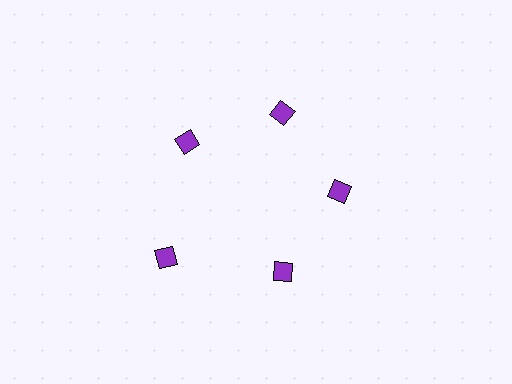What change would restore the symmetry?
The symmetry would be restored by moving it inward, back onto the ring so that all 5 diamonds sit at equal angles and equal distance from the center.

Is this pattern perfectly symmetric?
No. The 5 purple diamonds are arranged in a ring, but one element near the 8 o'clock position is pushed outward from the center, breaking the 5-fold rotational symmetry.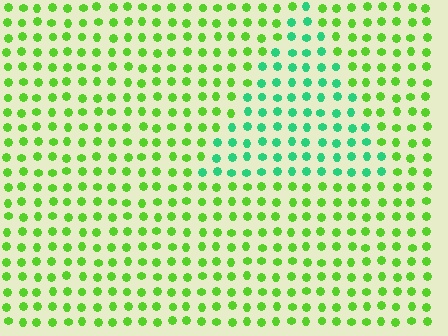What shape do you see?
I see a triangle.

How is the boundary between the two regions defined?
The boundary is defined purely by a slight shift in hue (about 46 degrees). Spacing, size, and orientation are identical on both sides.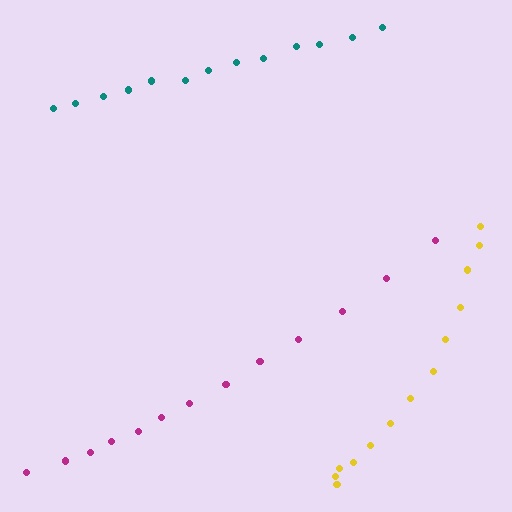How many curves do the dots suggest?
There are 3 distinct paths.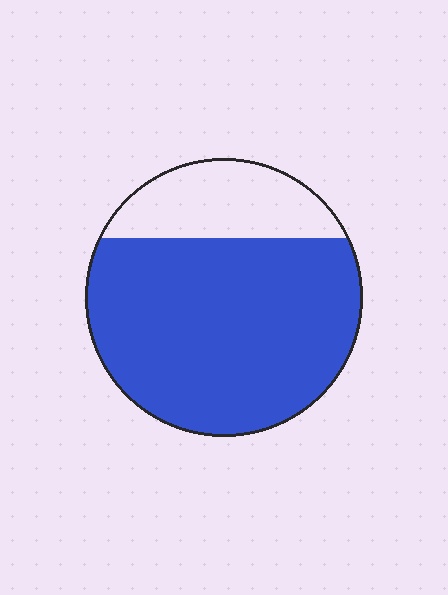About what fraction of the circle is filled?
About three quarters (3/4).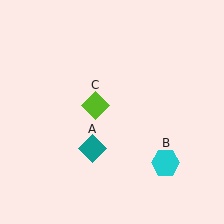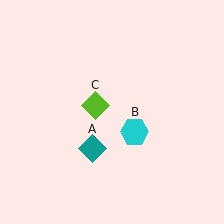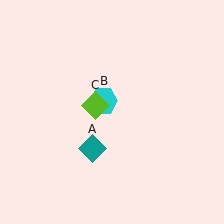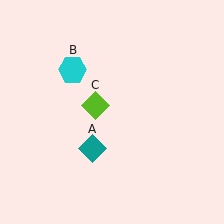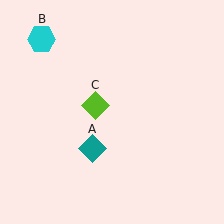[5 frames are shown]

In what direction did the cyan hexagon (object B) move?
The cyan hexagon (object B) moved up and to the left.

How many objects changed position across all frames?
1 object changed position: cyan hexagon (object B).